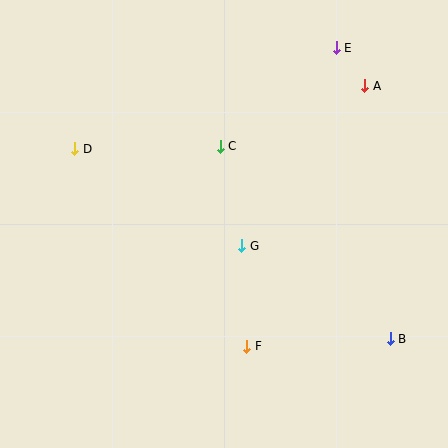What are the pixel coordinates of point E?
Point E is at (336, 48).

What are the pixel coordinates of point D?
Point D is at (75, 149).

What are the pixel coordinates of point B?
Point B is at (390, 339).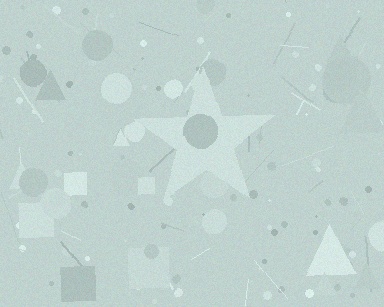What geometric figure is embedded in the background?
A star is embedded in the background.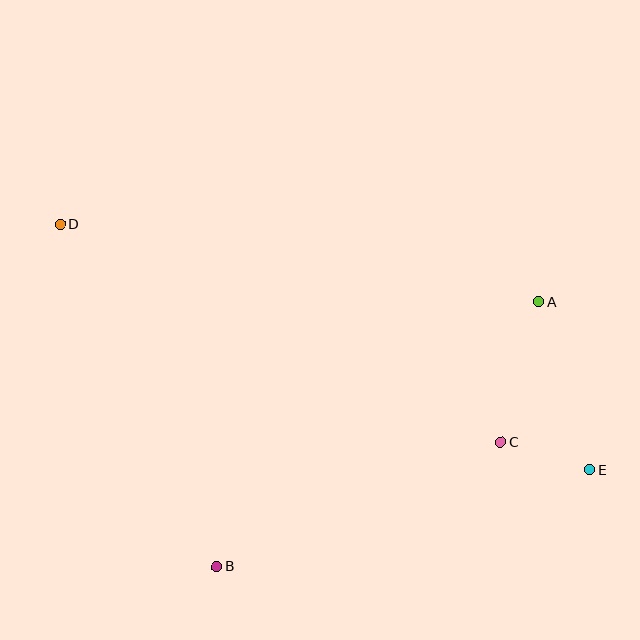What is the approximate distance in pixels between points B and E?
The distance between B and E is approximately 385 pixels.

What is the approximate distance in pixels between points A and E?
The distance between A and E is approximately 176 pixels.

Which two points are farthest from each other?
Points D and E are farthest from each other.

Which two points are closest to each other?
Points C and E are closest to each other.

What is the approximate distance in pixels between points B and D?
The distance between B and D is approximately 377 pixels.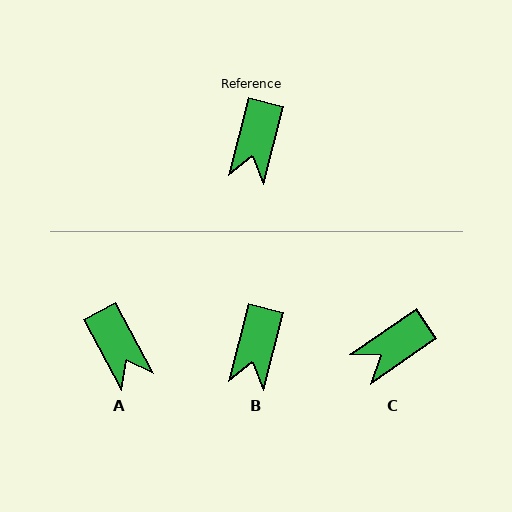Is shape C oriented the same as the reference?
No, it is off by about 41 degrees.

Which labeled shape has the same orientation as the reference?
B.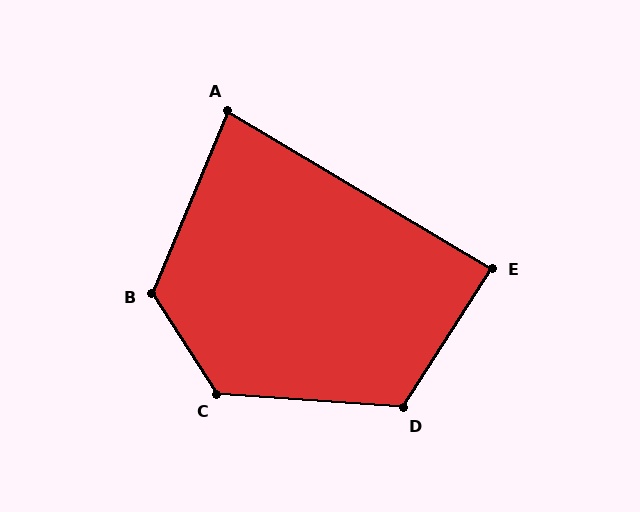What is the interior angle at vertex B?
Approximately 125 degrees (obtuse).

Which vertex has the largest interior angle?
C, at approximately 127 degrees.